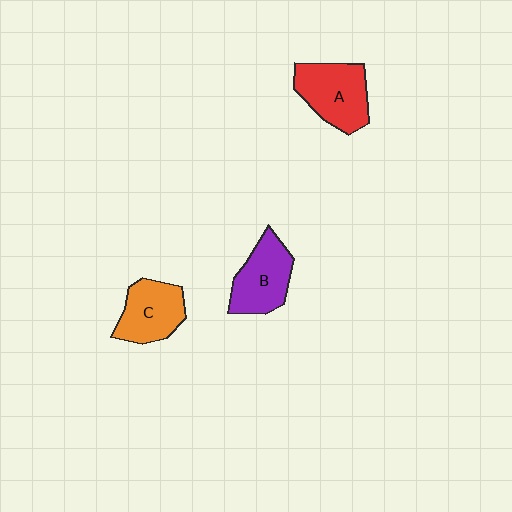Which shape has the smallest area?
Shape C (orange).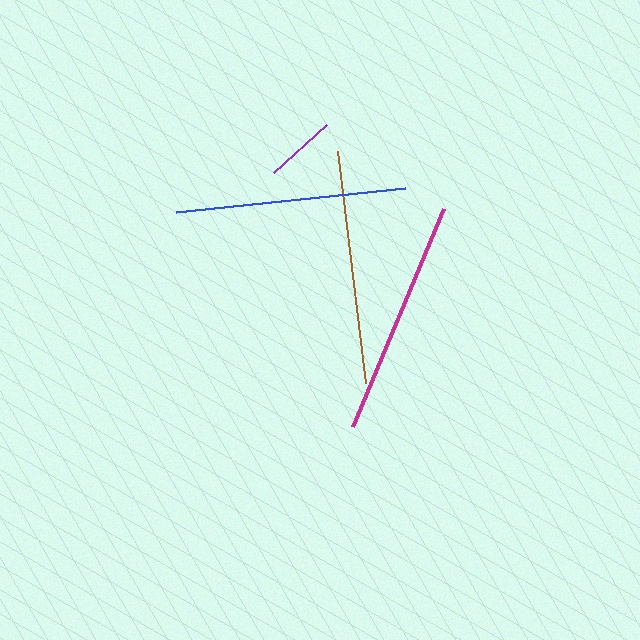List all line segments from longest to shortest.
From longest to shortest: magenta, brown, blue, purple.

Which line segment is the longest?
The magenta line is the longest at approximately 236 pixels.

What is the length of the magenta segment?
The magenta segment is approximately 236 pixels long.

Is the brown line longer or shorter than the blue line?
The brown line is longer than the blue line.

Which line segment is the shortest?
The purple line is the shortest at approximately 71 pixels.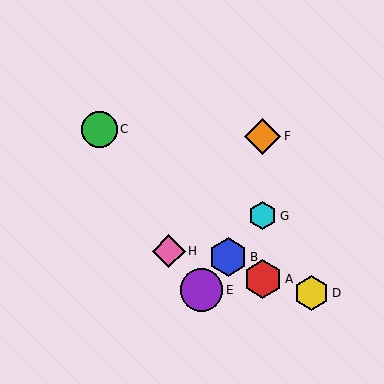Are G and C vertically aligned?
No, G is at x≈263 and C is at x≈100.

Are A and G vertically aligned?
Yes, both are at x≈263.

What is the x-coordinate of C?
Object C is at x≈100.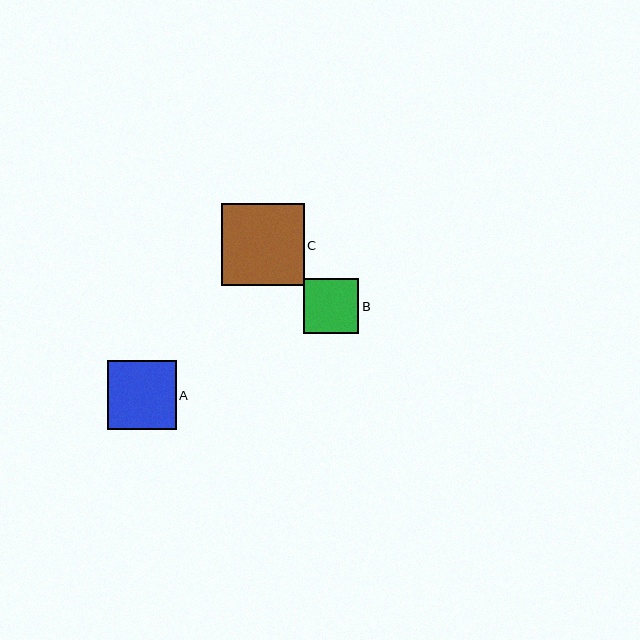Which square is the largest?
Square C is the largest with a size of approximately 83 pixels.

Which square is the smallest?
Square B is the smallest with a size of approximately 55 pixels.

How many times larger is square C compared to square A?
Square C is approximately 1.2 times the size of square A.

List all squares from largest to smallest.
From largest to smallest: C, A, B.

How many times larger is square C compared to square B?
Square C is approximately 1.5 times the size of square B.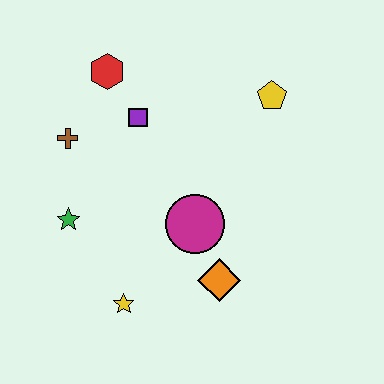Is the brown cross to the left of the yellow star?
Yes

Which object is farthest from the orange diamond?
The red hexagon is farthest from the orange diamond.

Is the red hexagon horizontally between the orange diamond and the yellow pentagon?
No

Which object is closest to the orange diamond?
The magenta circle is closest to the orange diamond.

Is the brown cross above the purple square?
No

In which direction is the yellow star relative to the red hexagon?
The yellow star is below the red hexagon.